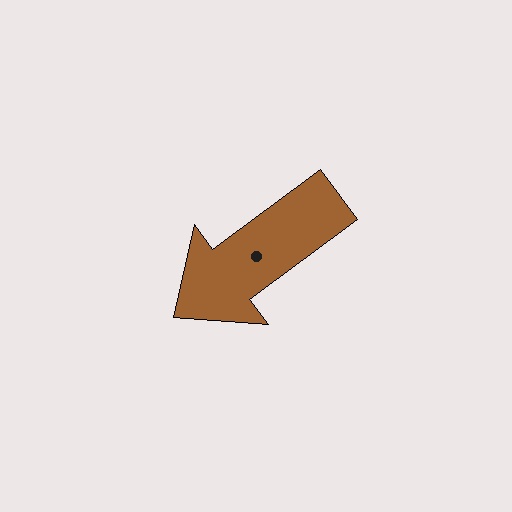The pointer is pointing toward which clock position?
Roughly 8 o'clock.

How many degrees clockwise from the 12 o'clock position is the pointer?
Approximately 233 degrees.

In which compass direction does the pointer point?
Southwest.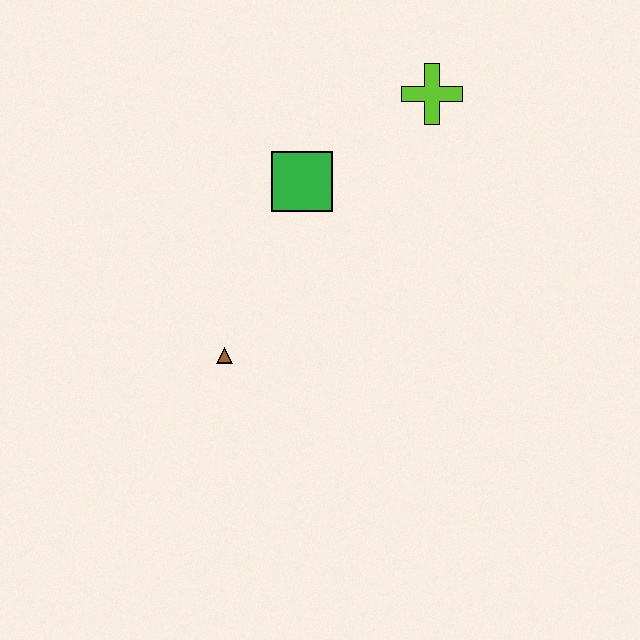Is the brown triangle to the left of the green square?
Yes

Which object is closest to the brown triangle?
The green square is closest to the brown triangle.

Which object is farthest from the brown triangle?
The lime cross is farthest from the brown triangle.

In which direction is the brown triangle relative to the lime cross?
The brown triangle is below the lime cross.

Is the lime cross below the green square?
No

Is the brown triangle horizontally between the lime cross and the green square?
No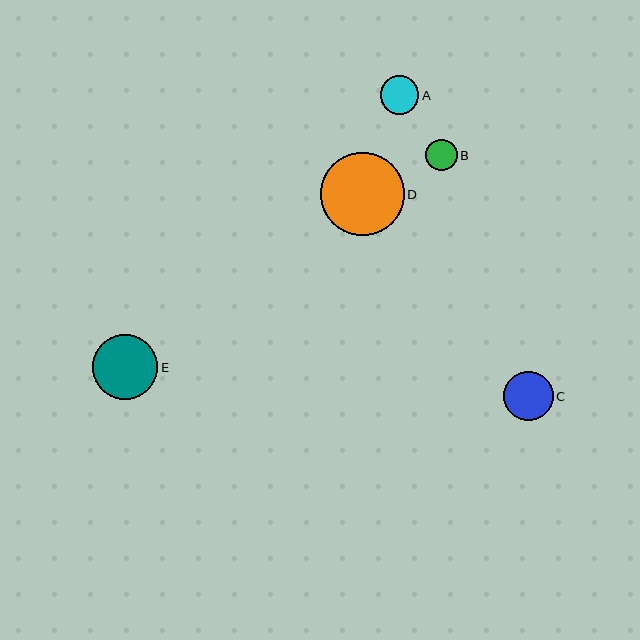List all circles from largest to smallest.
From largest to smallest: D, E, C, A, B.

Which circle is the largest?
Circle D is the largest with a size of approximately 83 pixels.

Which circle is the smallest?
Circle B is the smallest with a size of approximately 32 pixels.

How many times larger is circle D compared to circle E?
Circle D is approximately 1.3 times the size of circle E.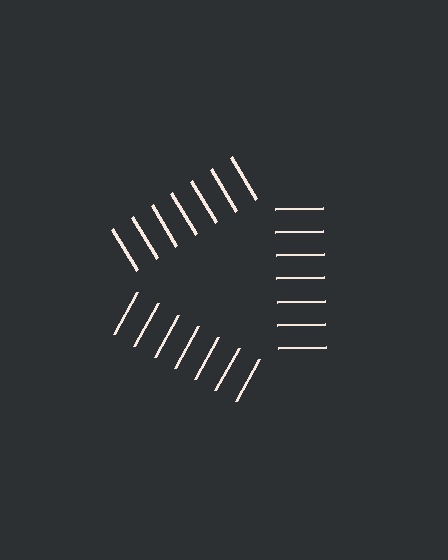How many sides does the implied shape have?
3 sides — the line-ends trace a triangle.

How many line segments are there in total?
21 — 7 along each of the 3 edges.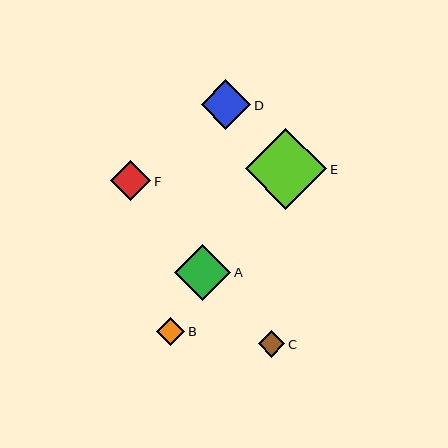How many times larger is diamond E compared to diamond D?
Diamond E is approximately 1.6 times the size of diamond D.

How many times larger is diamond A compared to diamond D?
Diamond A is approximately 1.1 times the size of diamond D.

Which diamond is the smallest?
Diamond C is the smallest with a size of approximately 27 pixels.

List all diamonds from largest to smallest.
From largest to smallest: E, A, D, F, B, C.